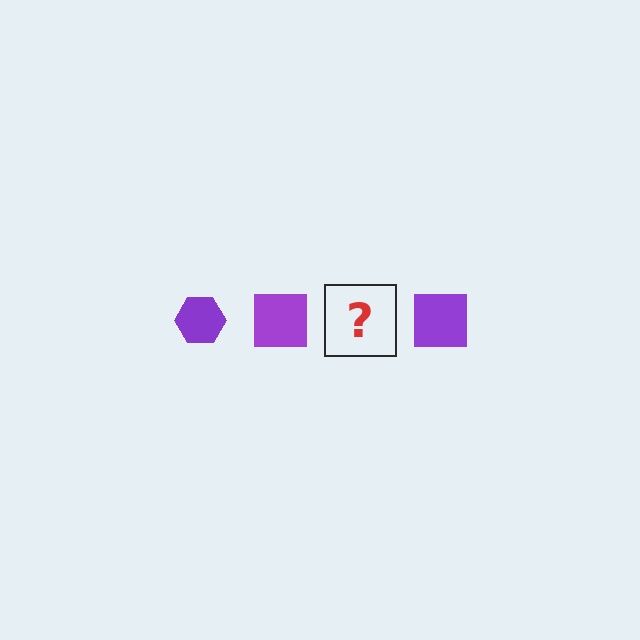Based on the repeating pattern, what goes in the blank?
The blank should be a purple hexagon.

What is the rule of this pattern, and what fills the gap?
The rule is that the pattern cycles through hexagon, square shapes in purple. The gap should be filled with a purple hexagon.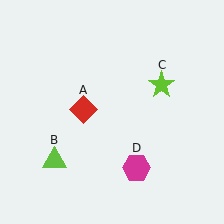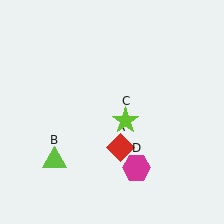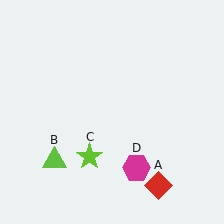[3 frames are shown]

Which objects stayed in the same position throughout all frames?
Lime triangle (object B) and magenta hexagon (object D) remained stationary.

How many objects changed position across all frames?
2 objects changed position: red diamond (object A), lime star (object C).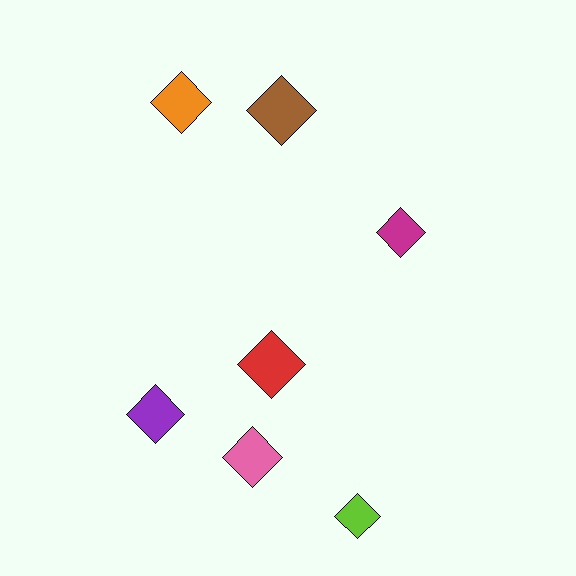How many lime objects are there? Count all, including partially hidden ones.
There is 1 lime object.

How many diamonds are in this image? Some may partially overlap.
There are 7 diamonds.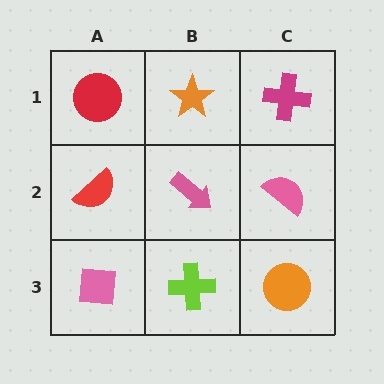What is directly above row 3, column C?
A pink semicircle.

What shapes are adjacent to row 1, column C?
A pink semicircle (row 2, column C), an orange star (row 1, column B).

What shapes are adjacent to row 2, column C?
A magenta cross (row 1, column C), an orange circle (row 3, column C), a pink arrow (row 2, column B).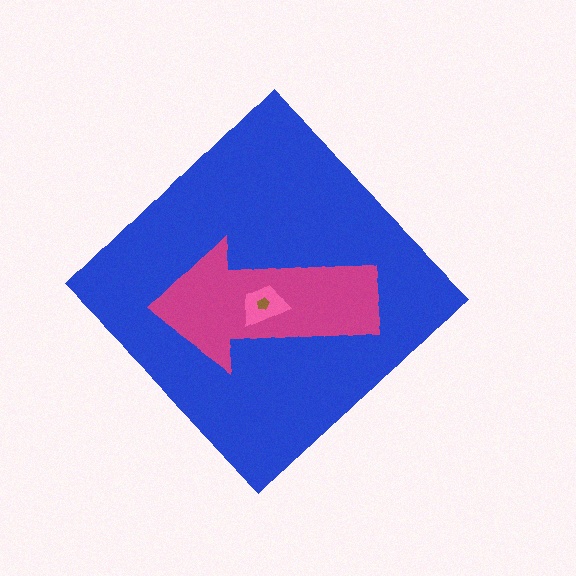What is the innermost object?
The brown pentagon.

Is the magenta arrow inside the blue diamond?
Yes.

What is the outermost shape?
The blue diamond.